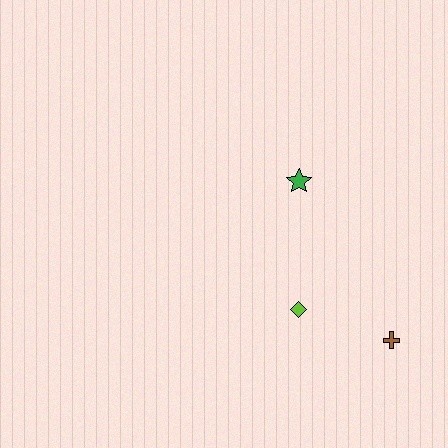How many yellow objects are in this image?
There are no yellow objects.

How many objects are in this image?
There are 3 objects.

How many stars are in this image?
There is 1 star.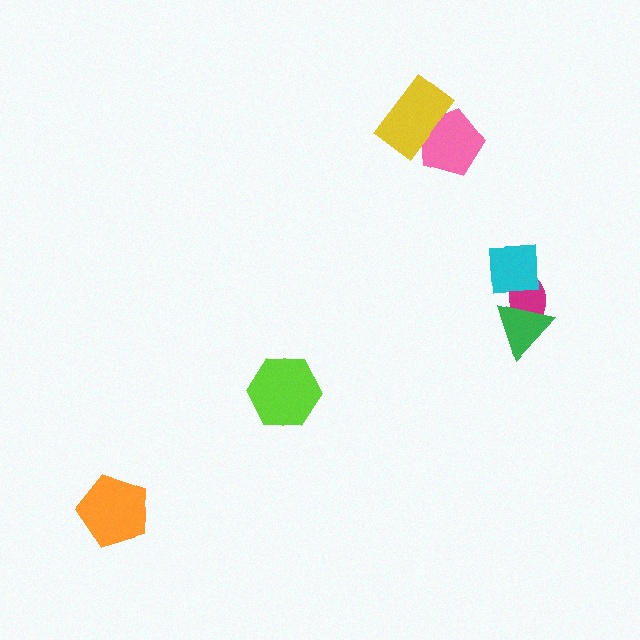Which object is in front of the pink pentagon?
The yellow rectangle is in front of the pink pentagon.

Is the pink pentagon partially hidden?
Yes, it is partially covered by another shape.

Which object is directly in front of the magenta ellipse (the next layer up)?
The cyan square is directly in front of the magenta ellipse.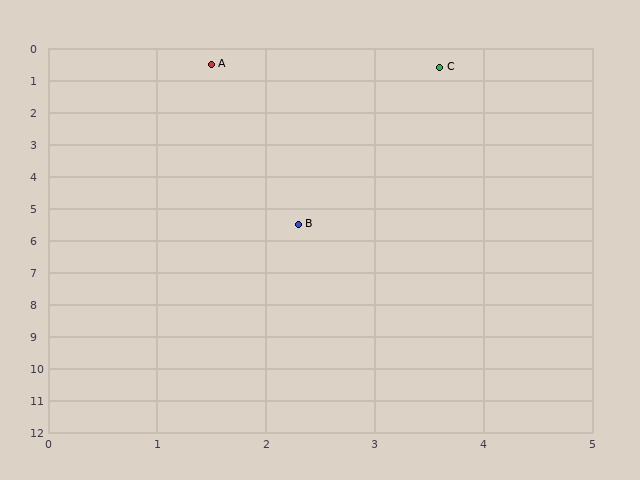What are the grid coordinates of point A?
Point A is at approximately (1.5, 0.5).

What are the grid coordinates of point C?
Point C is at approximately (3.6, 0.6).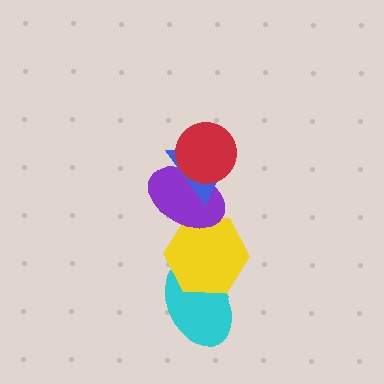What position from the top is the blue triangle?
The blue triangle is 2nd from the top.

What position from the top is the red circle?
The red circle is 1st from the top.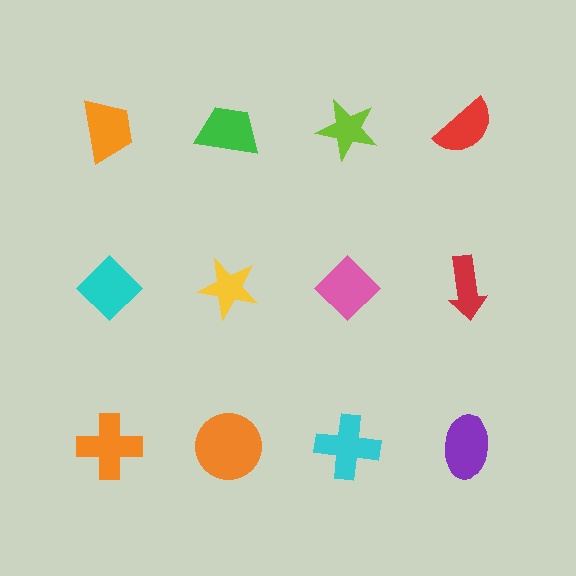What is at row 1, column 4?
A red semicircle.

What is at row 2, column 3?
A pink diamond.